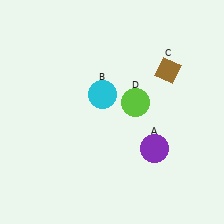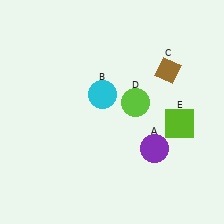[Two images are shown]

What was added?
A lime square (E) was added in Image 2.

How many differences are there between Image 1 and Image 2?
There is 1 difference between the two images.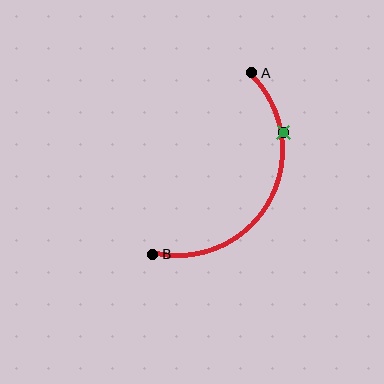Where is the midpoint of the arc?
The arc midpoint is the point on the curve farthest from the straight line joining A and B. It sits to the right of that line.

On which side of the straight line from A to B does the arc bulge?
The arc bulges to the right of the straight line connecting A and B.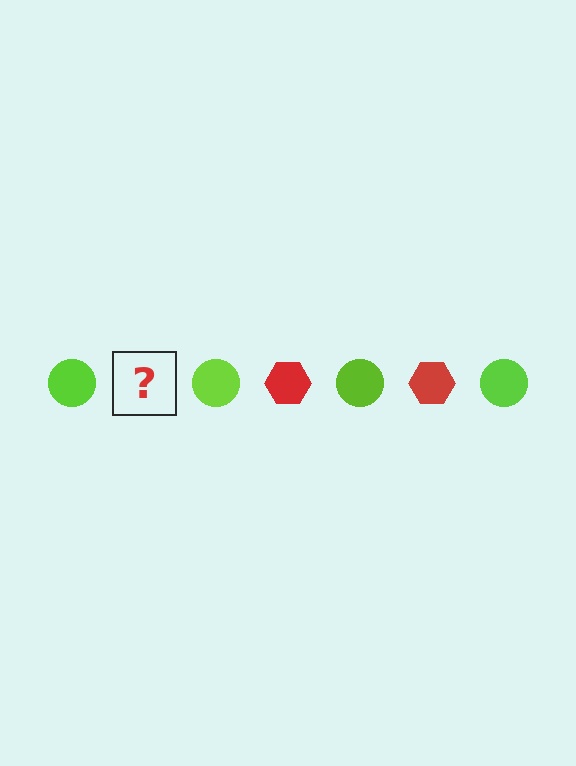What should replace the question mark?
The question mark should be replaced with a red hexagon.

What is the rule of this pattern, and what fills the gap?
The rule is that the pattern alternates between lime circle and red hexagon. The gap should be filled with a red hexagon.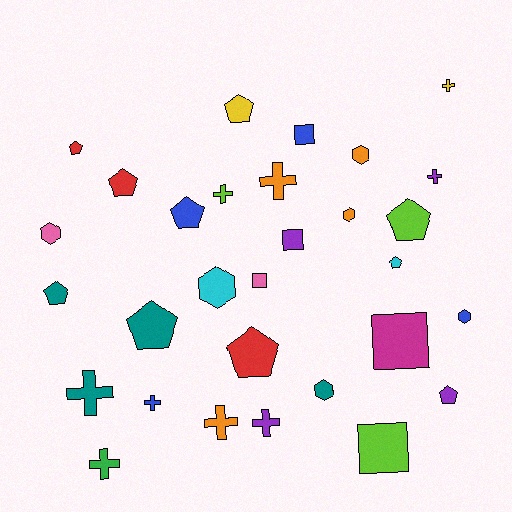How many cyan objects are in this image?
There are 2 cyan objects.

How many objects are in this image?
There are 30 objects.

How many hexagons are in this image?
There are 6 hexagons.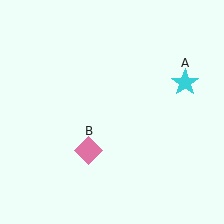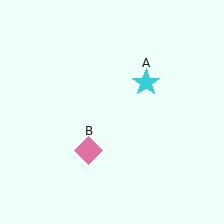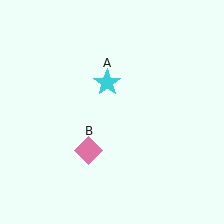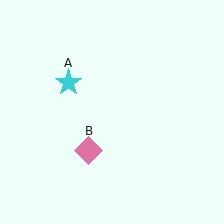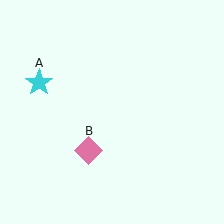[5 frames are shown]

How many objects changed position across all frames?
1 object changed position: cyan star (object A).